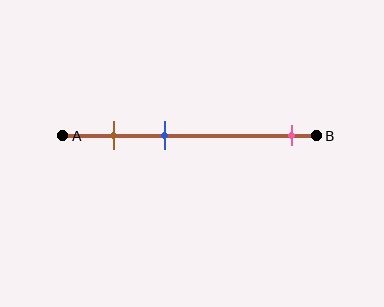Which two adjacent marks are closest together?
The brown and blue marks are the closest adjacent pair.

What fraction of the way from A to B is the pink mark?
The pink mark is approximately 90% (0.9) of the way from A to B.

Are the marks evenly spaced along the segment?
No, the marks are not evenly spaced.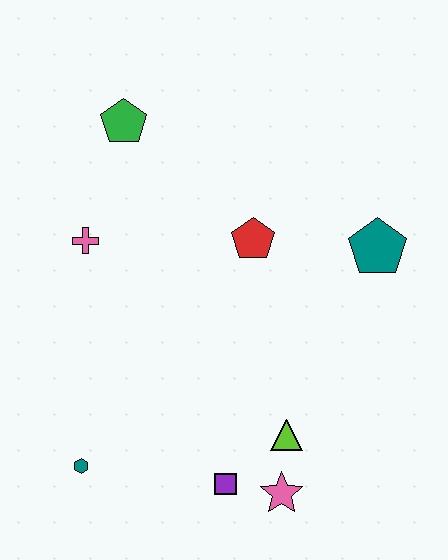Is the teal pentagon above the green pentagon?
No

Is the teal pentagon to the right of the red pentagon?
Yes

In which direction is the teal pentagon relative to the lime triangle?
The teal pentagon is above the lime triangle.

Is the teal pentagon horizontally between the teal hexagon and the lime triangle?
No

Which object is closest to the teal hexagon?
The purple square is closest to the teal hexagon.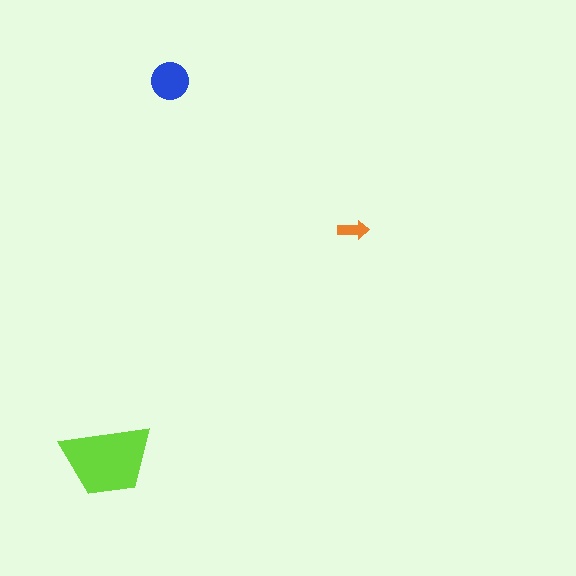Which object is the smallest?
The orange arrow.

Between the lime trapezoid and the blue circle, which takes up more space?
The lime trapezoid.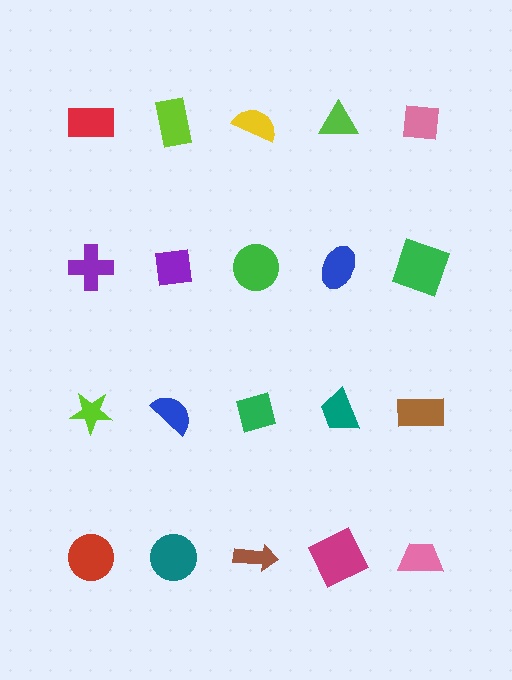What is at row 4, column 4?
A magenta square.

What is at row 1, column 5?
A pink square.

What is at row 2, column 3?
A green circle.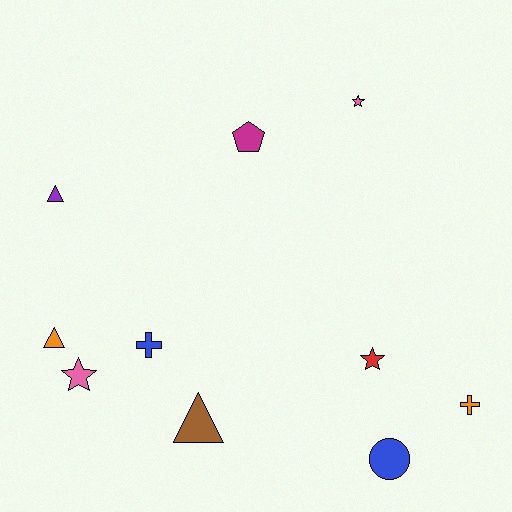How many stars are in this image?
There are 3 stars.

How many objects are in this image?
There are 10 objects.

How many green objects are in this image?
There are no green objects.